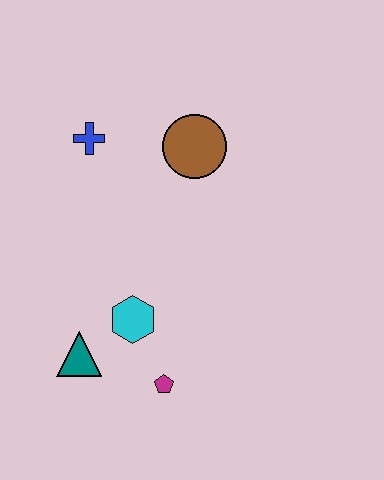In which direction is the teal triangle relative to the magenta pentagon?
The teal triangle is to the left of the magenta pentagon.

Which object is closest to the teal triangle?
The cyan hexagon is closest to the teal triangle.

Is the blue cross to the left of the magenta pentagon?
Yes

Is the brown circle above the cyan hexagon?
Yes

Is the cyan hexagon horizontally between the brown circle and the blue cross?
Yes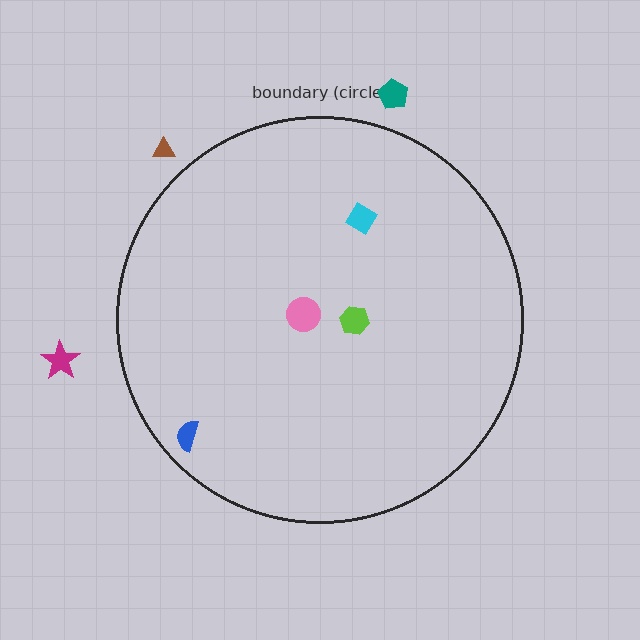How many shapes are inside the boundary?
4 inside, 3 outside.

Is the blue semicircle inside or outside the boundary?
Inside.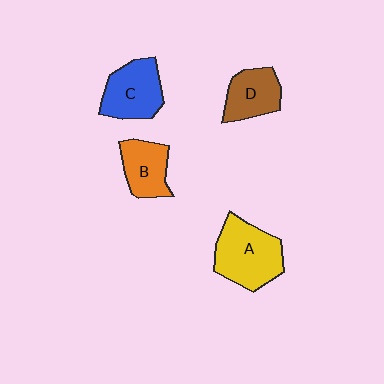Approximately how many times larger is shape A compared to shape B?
Approximately 1.6 times.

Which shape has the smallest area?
Shape B (orange).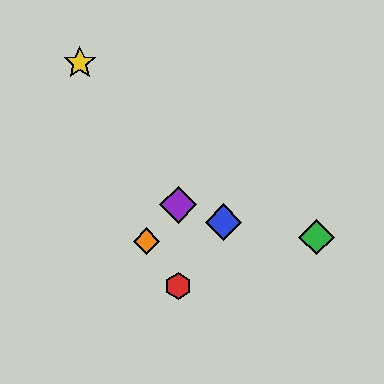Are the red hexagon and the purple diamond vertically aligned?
Yes, both are at x≈178.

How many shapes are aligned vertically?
2 shapes (the red hexagon, the purple diamond) are aligned vertically.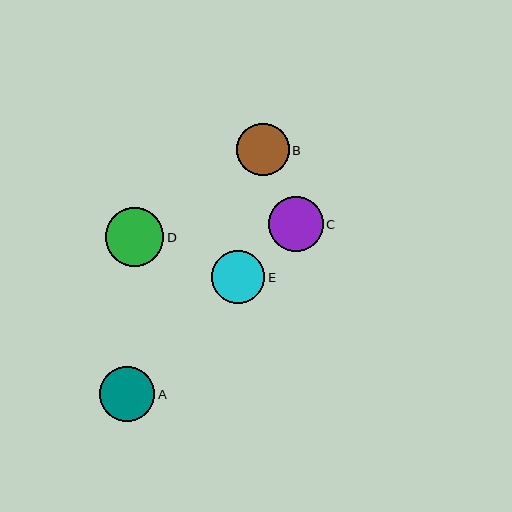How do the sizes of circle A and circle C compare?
Circle A and circle C are approximately the same size.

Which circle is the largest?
Circle D is the largest with a size of approximately 59 pixels.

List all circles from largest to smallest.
From largest to smallest: D, A, C, B, E.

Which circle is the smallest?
Circle E is the smallest with a size of approximately 53 pixels.